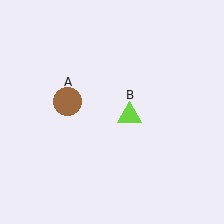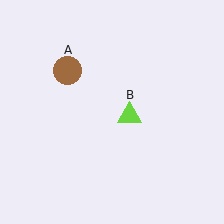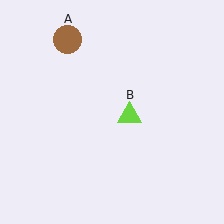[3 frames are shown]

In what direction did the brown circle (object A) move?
The brown circle (object A) moved up.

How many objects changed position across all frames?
1 object changed position: brown circle (object A).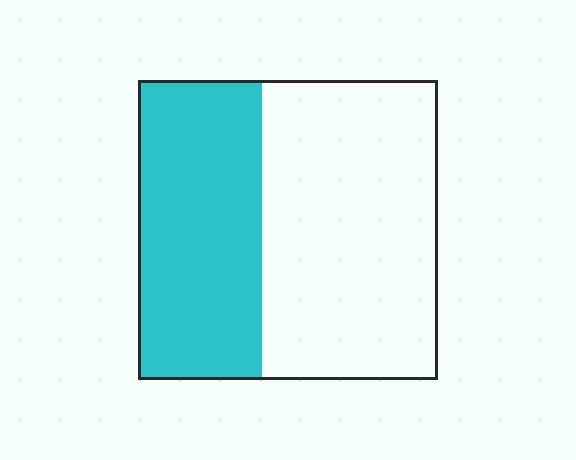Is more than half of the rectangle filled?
No.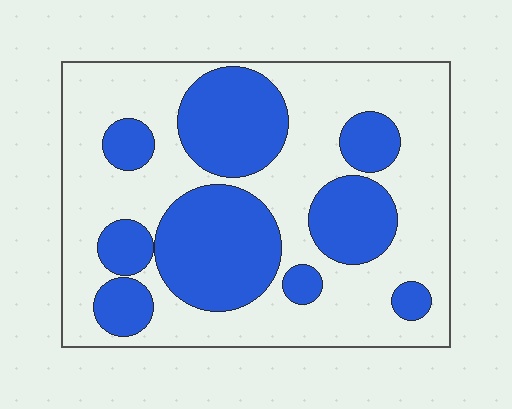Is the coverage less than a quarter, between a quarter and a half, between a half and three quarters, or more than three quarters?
Between a quarter and a half.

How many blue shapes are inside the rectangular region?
9.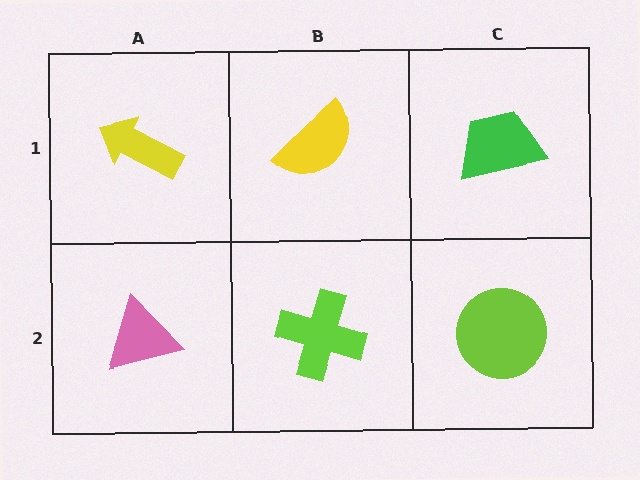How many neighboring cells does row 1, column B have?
3.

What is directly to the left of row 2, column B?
A pink triangle.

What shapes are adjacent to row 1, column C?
A lime circle (row 2, column C), a yellow semicircle (row 1, column B).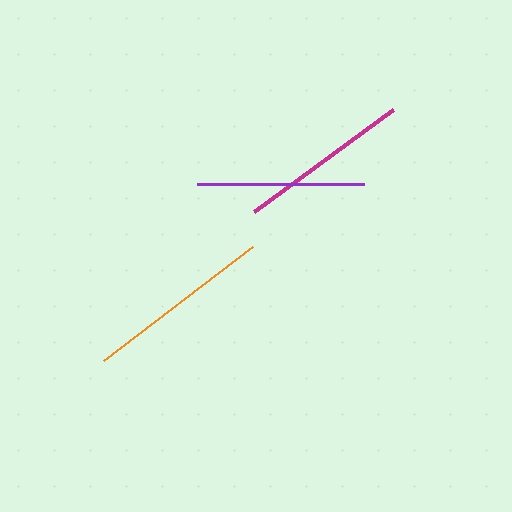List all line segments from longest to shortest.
From longest to shortest: orange, magenta, purple.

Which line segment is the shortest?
The purple line is the shortest at approximately 167 pixels.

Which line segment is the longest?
The orange line is the longest at approximately 188 pixels.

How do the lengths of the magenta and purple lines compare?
The magenta and purple lines are approximately the same length.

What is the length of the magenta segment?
The magenta segment is approximately 172 pixels long.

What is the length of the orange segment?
The orange segment is approximately 188 pixels long.